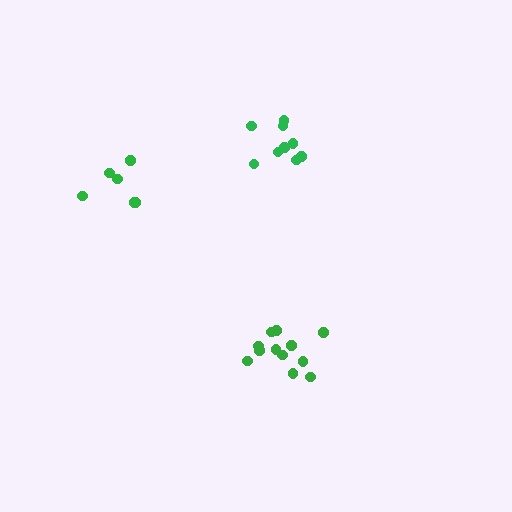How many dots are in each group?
Group 1: 12 dots, Group 2: 6 dots, Group 3: 9 dots (27 total).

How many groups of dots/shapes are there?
There are 3 groups.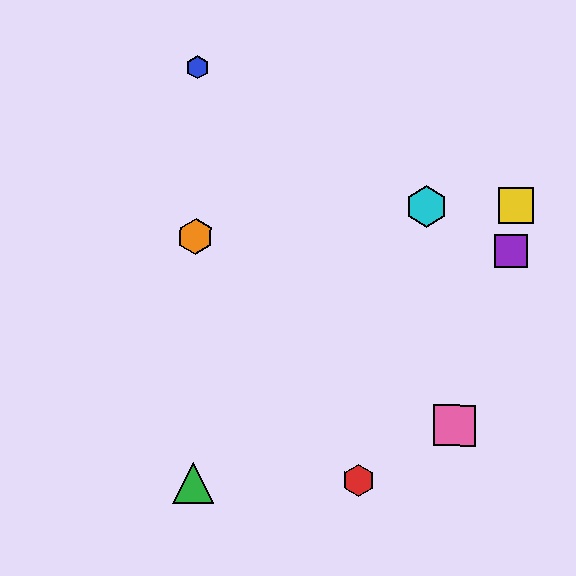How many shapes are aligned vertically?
3 shapes (the blue hexagon, the green triangle, the orange hexagon) are aligned vertically.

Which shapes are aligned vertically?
The blue hexagon, the green triangle, the orange hexagon are aligned vertically.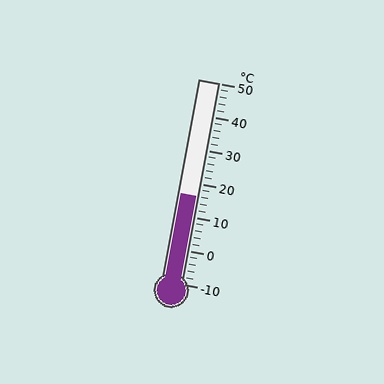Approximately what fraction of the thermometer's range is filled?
The thermometer is filled to approximately 45% of its range.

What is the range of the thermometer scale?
The thermometer scale ranges from -10°C to 50°C.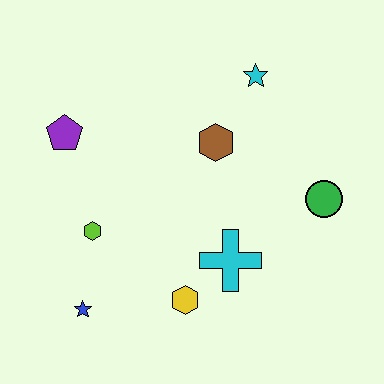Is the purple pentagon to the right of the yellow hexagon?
No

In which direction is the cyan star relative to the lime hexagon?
The cyan star is to the right of the lime hexagon.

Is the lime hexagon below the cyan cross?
No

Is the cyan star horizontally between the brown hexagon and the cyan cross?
No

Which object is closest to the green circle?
The cyan cross is closest to the green circle.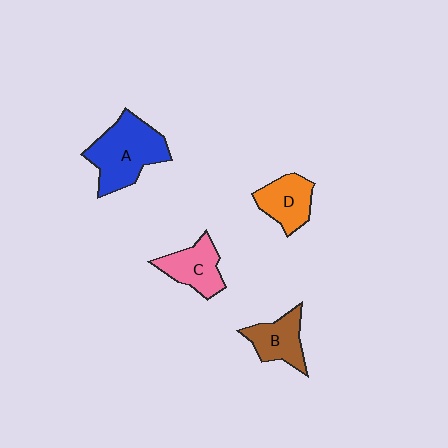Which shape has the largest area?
Shape A (blue).